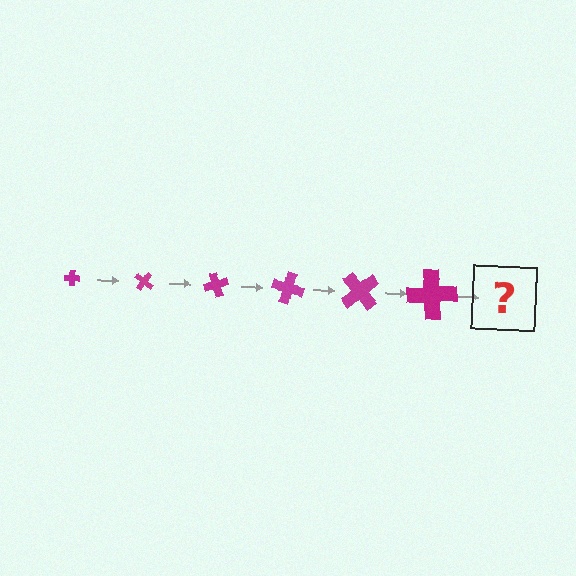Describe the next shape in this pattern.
It should be a cross, larger than the previous one and rotated 210 degrees from the start.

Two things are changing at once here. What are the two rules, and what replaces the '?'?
The two rules are that the cross grows larger each step and it rotates 35 degrees each step. The '?' should be a cross, larger than the previous one and rotated 210 degrees from the start.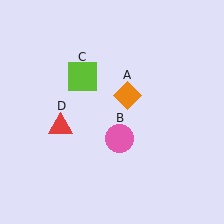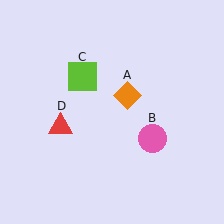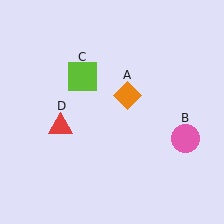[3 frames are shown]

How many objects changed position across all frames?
1 object changed position: pink circle (object B).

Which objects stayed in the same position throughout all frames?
Orange diamond (object A) and lime square (object C) and red triangle (object D) remained stationary.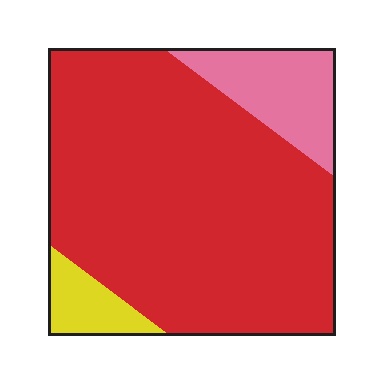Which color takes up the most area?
Red, at roughly 80%.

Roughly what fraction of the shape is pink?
Pink takes up about one eighth (1/8) of the shape.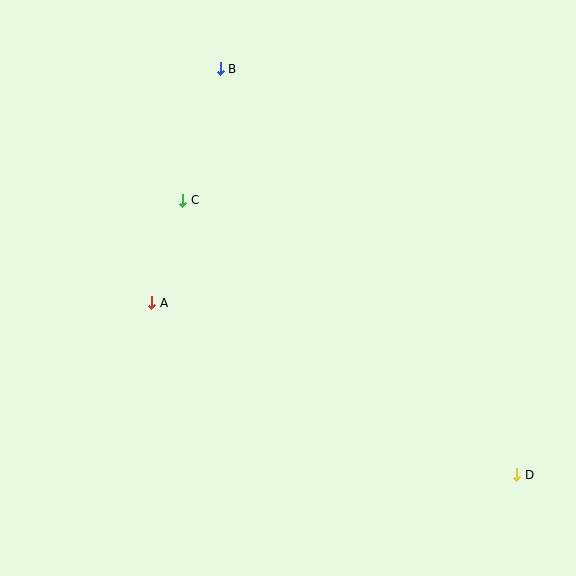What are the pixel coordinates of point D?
Point D is at (517, 475).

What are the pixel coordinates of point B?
Point B is at (220, 69).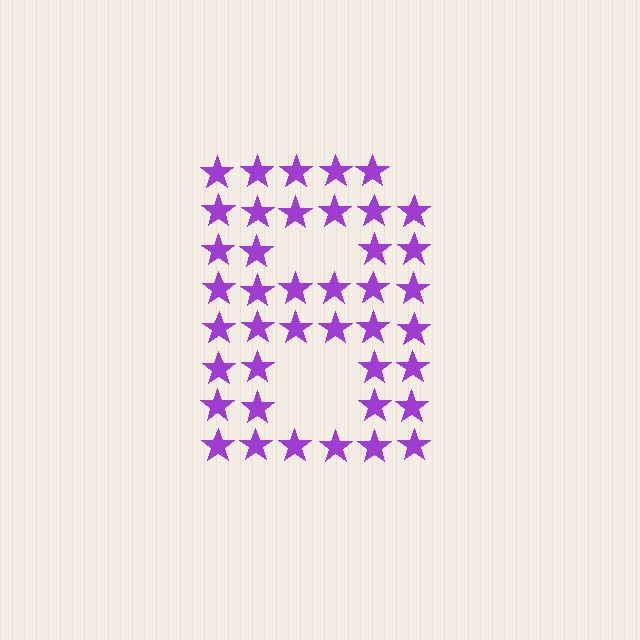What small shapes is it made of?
It is made of small stars.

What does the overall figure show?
The overall figure shows the letter B.